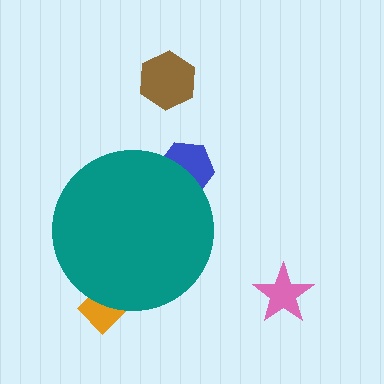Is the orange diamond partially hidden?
Yes, the orange diamond is partially hidden behind the teal circle.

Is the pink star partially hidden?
No, the pink star is fully visible.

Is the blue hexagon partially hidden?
Yes, the blue hexagon is partially hidden behind the teal circle.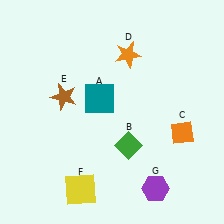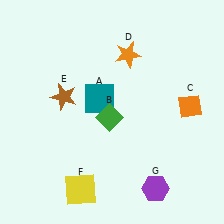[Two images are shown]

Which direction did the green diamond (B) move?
The green diamond (B) moved up.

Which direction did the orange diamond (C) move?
The orange diamond (C) moved up.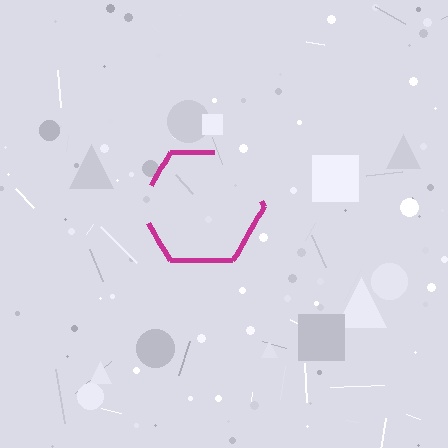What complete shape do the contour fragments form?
The contour fragments form a hexagon.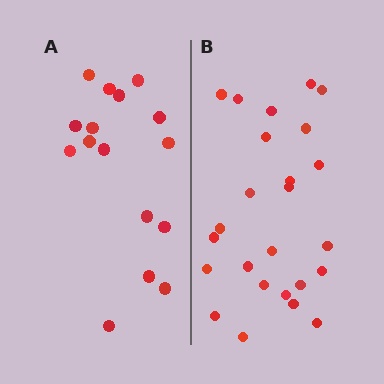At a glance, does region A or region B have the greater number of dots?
Region B (the right region) has more dots.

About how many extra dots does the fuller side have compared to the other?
Region B has roughly 8 or so more dots than region A.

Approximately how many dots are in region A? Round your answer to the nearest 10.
About 20 dots. (The exact count is 16, which rounds to 20.)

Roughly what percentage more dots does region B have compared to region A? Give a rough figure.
About 55% more.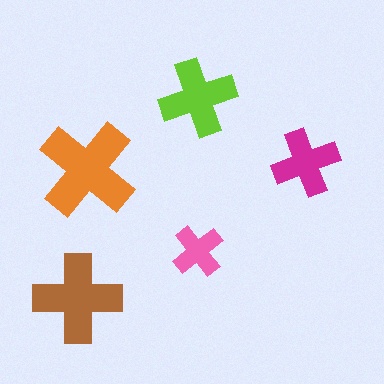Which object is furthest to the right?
The magenta cross is rightmost.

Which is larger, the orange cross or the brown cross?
The orange one.